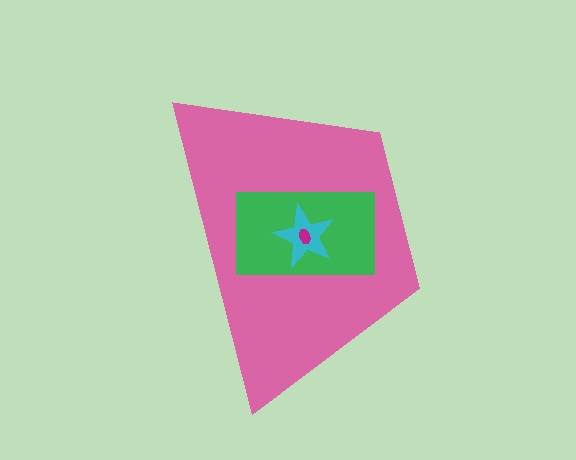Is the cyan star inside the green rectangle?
Yes.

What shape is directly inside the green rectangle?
The cyan star.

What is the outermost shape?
The pink trapezoid.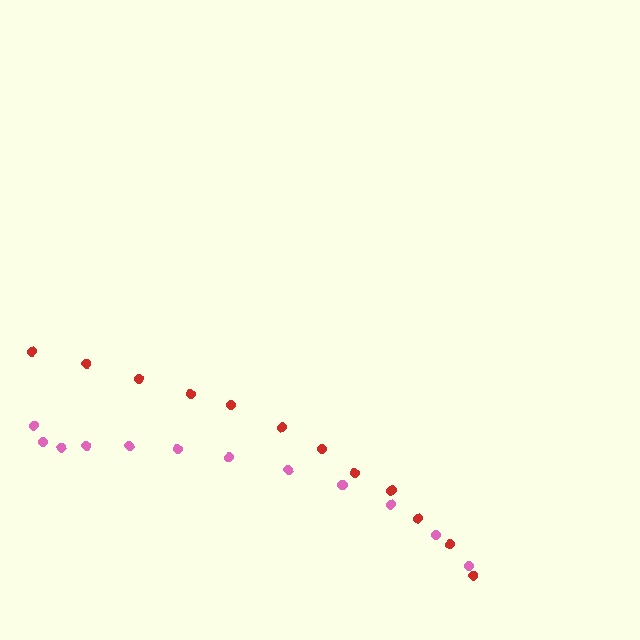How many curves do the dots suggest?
There are 2 distinct paths.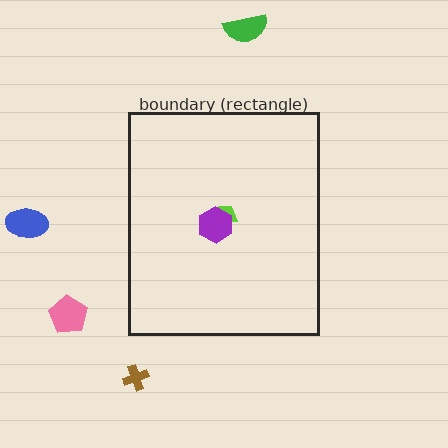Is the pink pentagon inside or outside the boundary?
Outside.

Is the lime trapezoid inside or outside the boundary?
Inside.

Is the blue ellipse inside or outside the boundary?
Outside.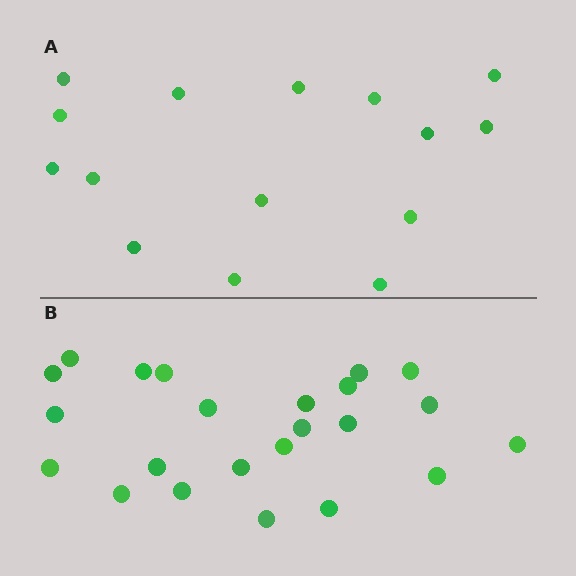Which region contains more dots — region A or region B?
Region B (the bottom region) has more dots.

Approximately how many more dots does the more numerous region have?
Region B has roughly 8 or so more dots than region A.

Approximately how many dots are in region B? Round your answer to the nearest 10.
About 20 dots. (The exact count is 23, which rounds to 20.)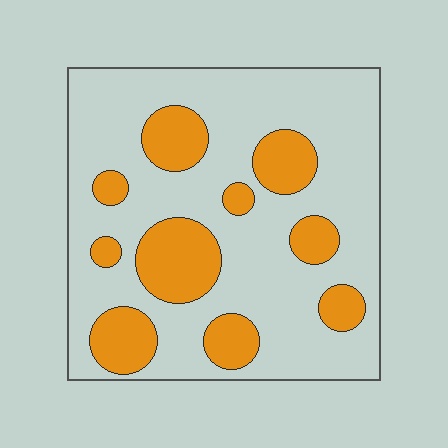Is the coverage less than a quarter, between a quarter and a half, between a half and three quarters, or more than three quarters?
Between a quarter and a half.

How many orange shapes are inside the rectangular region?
10.